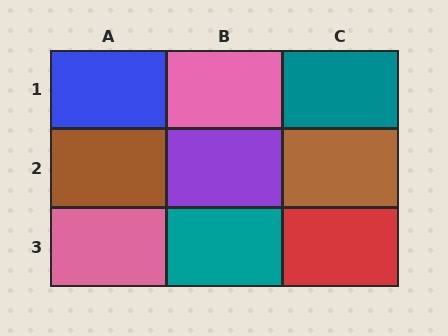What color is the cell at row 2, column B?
Purple.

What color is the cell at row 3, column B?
Teal.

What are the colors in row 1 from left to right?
Blue, pink, teal.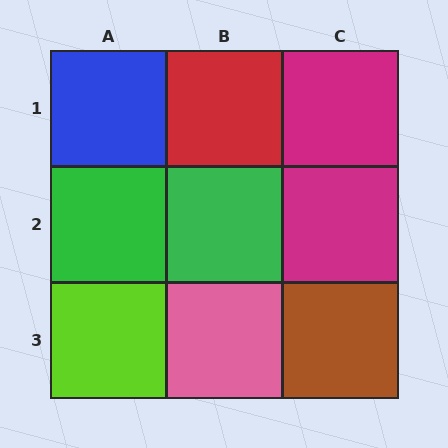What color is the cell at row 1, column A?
Blue.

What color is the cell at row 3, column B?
Pink.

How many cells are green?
2 cells are green.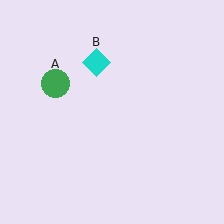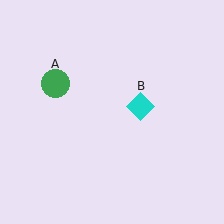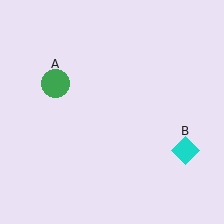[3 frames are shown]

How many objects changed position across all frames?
1 object changed position: cyan diamond (object B).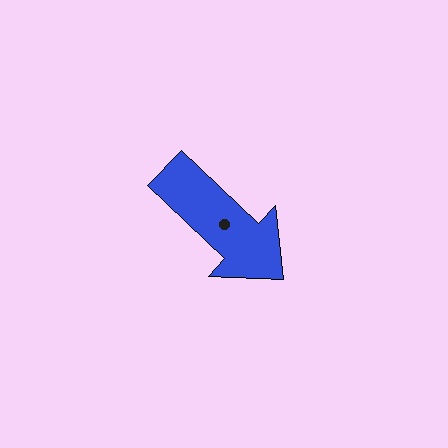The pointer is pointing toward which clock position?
Roughly 4 o'clock.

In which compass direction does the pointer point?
Southeast.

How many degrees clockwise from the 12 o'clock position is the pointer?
Approximately 133 degrees.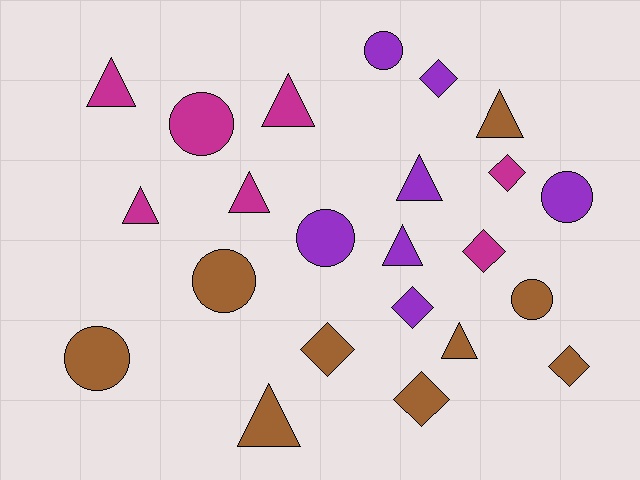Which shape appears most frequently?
Triangle, with 9 objects.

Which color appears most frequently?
Brown, with 9 objects.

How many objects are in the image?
There are 23 objects.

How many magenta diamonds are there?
There are 2 magenta diamonds.